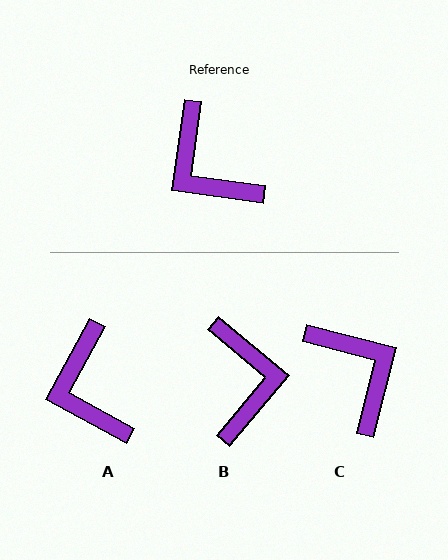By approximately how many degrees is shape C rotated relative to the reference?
Approximately 173 degrees counter-clockwise.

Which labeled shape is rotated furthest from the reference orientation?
C, about 173 degrees away.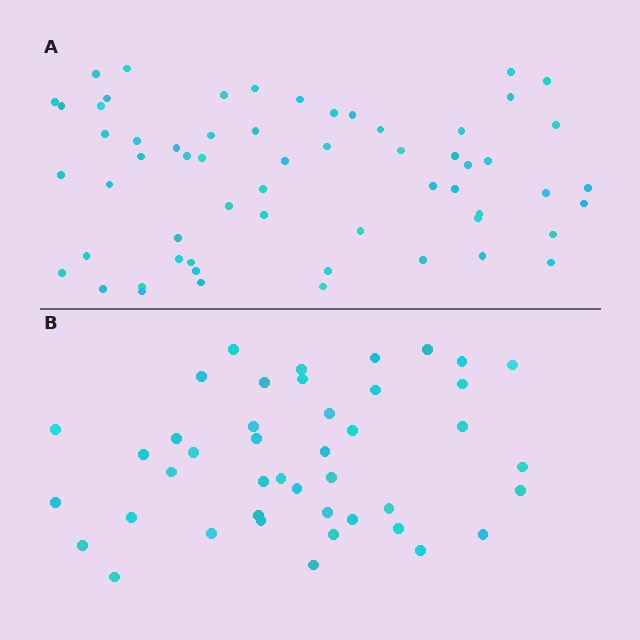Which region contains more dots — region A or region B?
Region A (the top region) has more dots.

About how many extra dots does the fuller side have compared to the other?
Region A has approximately 15 more dots than region B.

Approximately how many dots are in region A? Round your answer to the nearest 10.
About 60 dots.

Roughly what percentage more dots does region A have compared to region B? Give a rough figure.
About 40% more.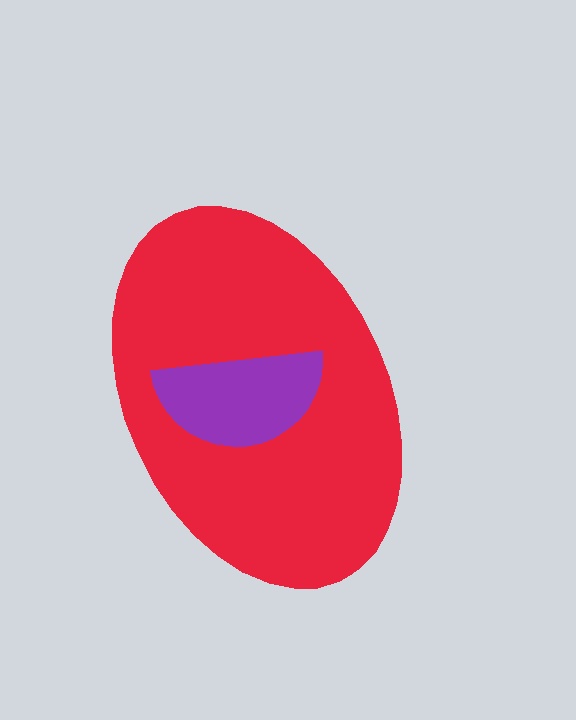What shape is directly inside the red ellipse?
The purple semicircle.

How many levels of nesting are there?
2.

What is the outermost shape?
The red ellipse.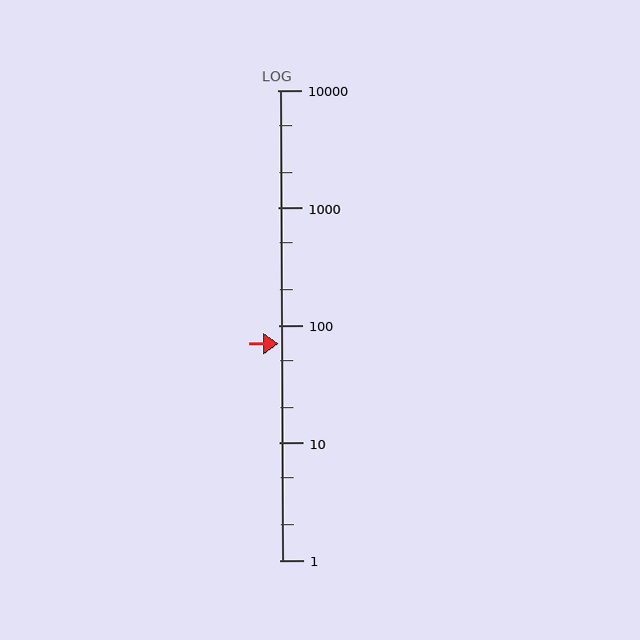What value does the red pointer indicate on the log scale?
The pointer indicates approximately 70.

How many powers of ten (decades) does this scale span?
The scale spans 4 decades, from 1 to 10000.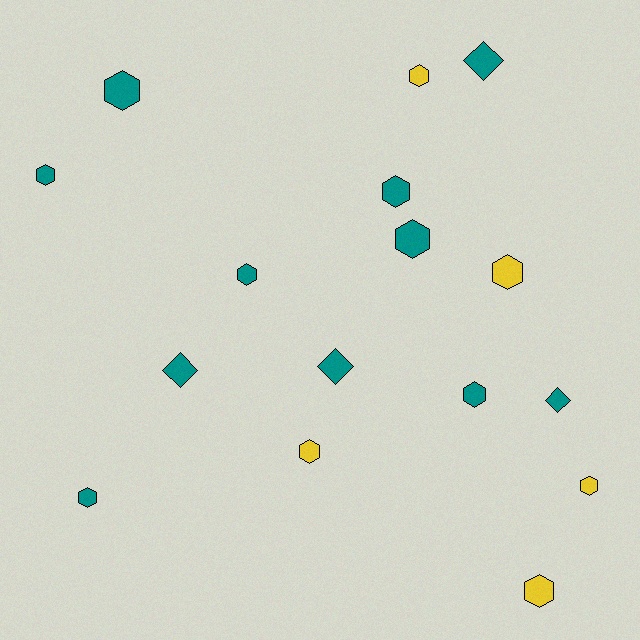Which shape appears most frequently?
Hexagon, with 12 objects.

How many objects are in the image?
There are 16 objects.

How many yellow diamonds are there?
There are no yellow diamonds.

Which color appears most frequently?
Teal, with 11 objects.